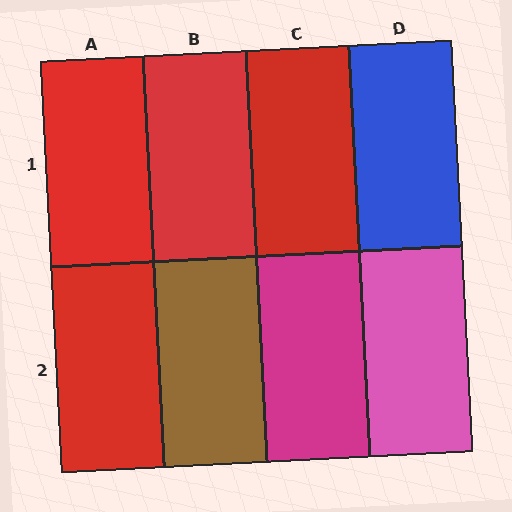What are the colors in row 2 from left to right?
Red, brown, magenta, pink.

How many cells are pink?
1 cell is pink.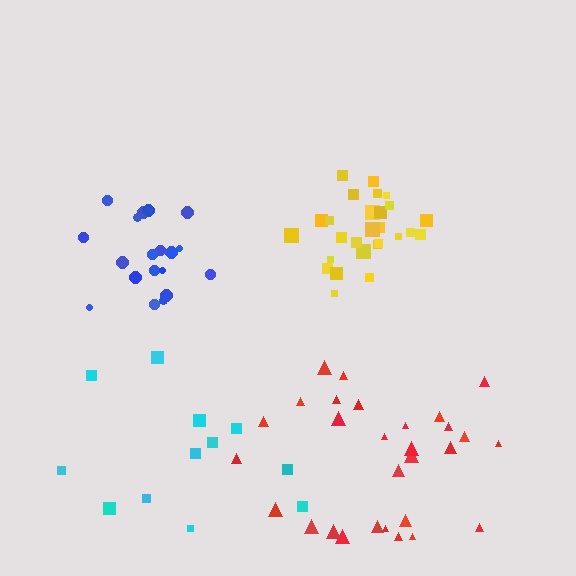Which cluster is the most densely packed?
Yellow.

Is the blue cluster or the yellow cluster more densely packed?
Yellow.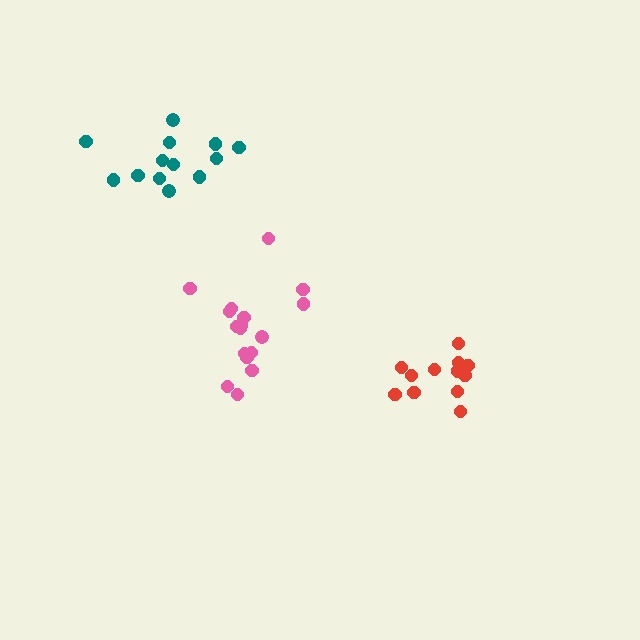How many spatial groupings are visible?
There are 3 spatial groupings.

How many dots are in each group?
Group 1: 12 dots, Group 2: 17 dots, Group 3: 13 dots (42 total).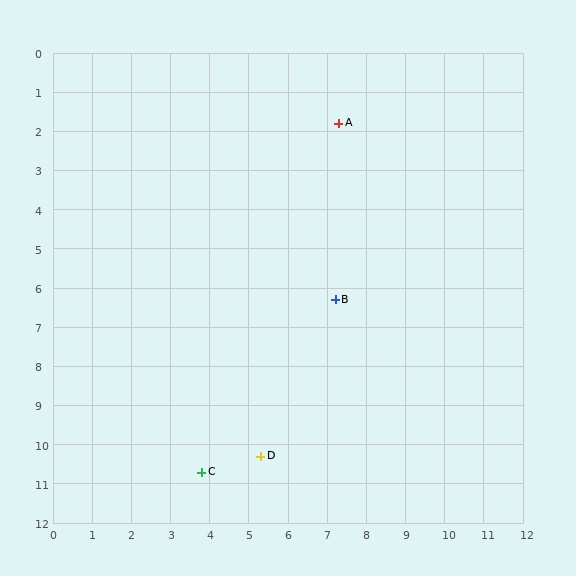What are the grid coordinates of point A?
Point A is at approximately (7.3, 1.8).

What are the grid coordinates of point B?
Point B is at approximately (7.2, 6.3).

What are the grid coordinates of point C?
Point C is at approximately (3.8, 10.7).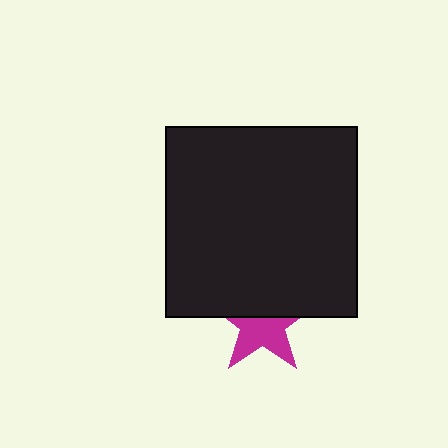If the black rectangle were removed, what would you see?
You would see the complete magenta star.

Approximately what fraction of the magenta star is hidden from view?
Roughly 46% of the magenta star is hidden behind the black rectangle.